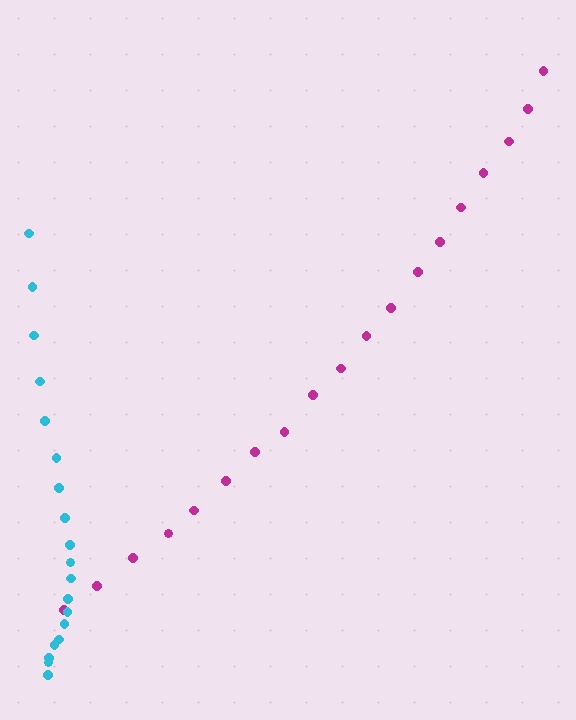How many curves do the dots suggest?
There are 2 distinct paths.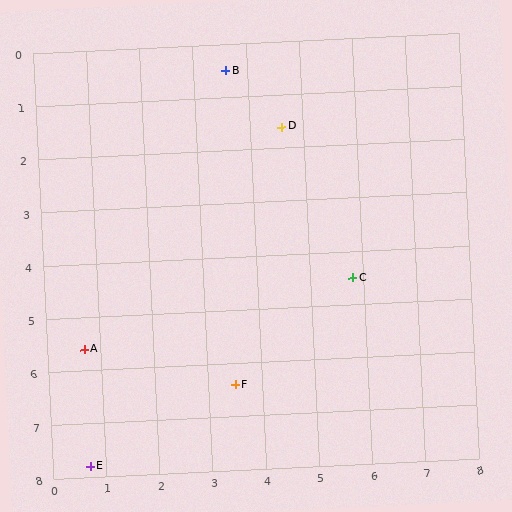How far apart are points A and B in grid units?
Points A and B are about 5.9 grid units apart.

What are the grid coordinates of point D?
Point D is at approximately (4.6, 1.6).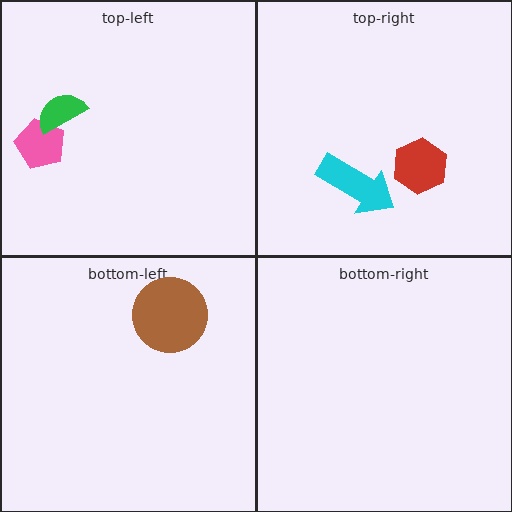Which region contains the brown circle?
The bottom-left region.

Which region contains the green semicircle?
The top-left region.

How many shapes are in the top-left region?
2.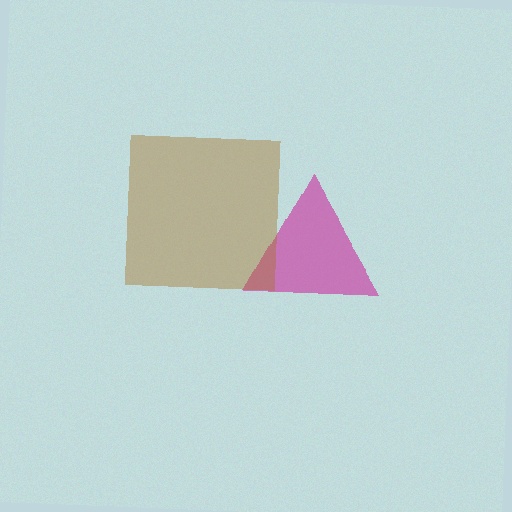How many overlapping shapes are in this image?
There are 2 overlapping shapes in the image.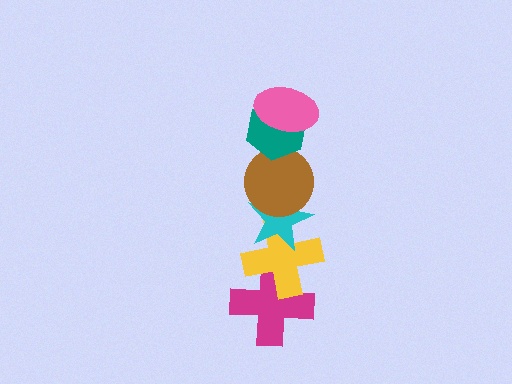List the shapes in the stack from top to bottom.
From top to bottom: the pink ellipse, the teal hexagon, the brown circle, the cyan star, the yellow cross, the magenta cross.